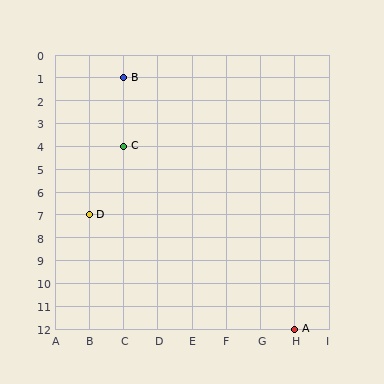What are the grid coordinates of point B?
Point B is at grid coordinates (C, 1).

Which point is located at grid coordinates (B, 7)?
Point D is at (B, 7).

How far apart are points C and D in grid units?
Points C and D are 1 column and 3 rows apart (about 3.2 grid units diagonally).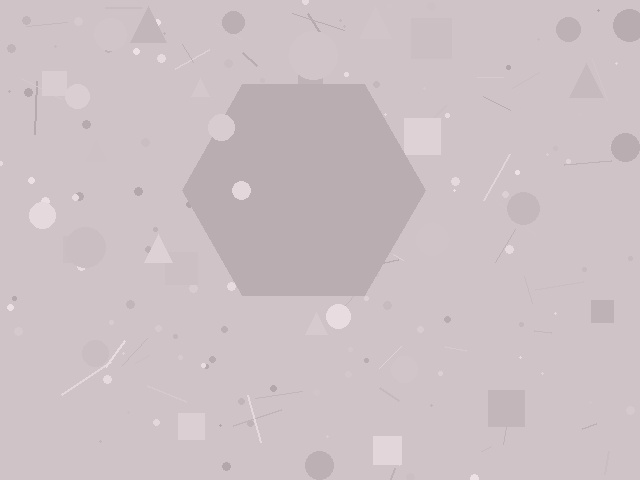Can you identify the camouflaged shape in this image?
The camouflaged shape is a hexagon.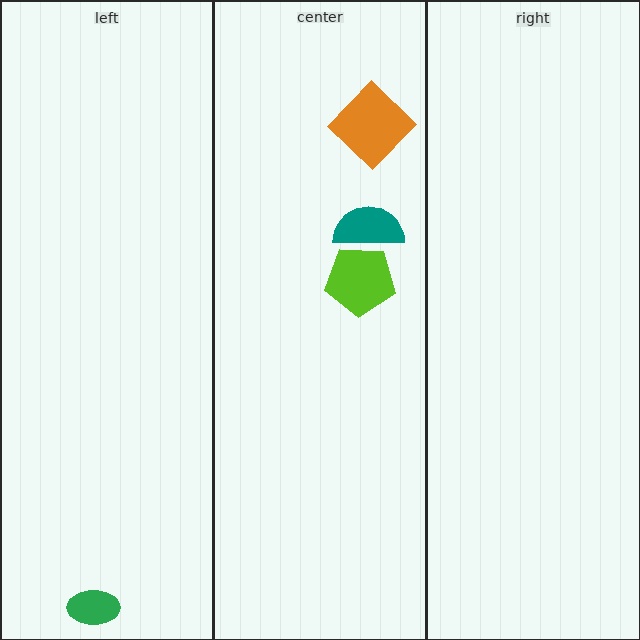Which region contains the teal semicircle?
The center region.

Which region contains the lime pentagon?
The center region.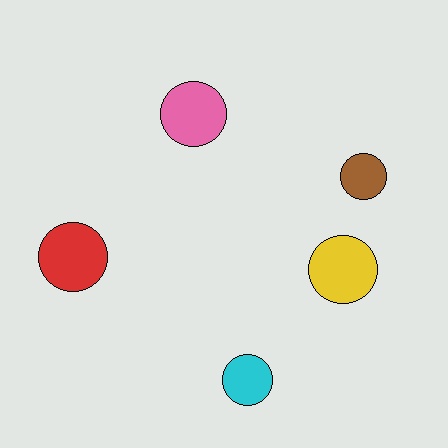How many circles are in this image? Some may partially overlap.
There are 5 circles.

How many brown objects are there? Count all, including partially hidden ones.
There is 1 brown object.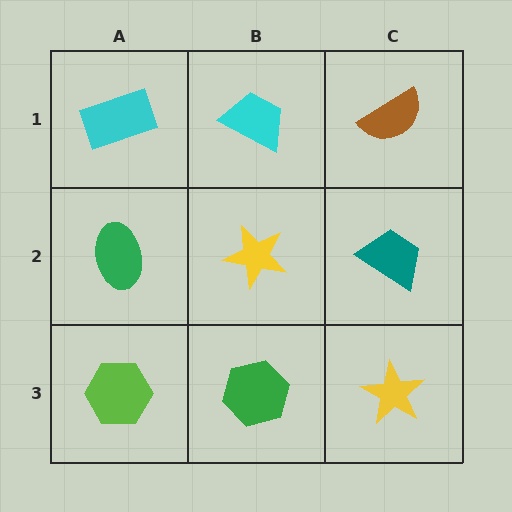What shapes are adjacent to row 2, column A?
A cyan rectangle (row 1, column A), a lime hexagon (row 3, column A), a yellow star (row 2, column B).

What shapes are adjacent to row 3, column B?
A yellow star (row 2, column B), a lime hexagon (row 3, column A), a yellow star (row 3, column C).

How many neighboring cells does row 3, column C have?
2.